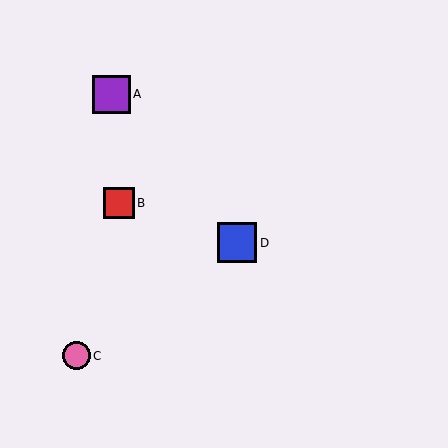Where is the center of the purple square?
The center of the purple square is at (111, 94).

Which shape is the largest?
The blue square (labeled D) is the largest.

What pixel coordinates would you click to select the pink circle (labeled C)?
Click at (76, 356) to select the pink circle C.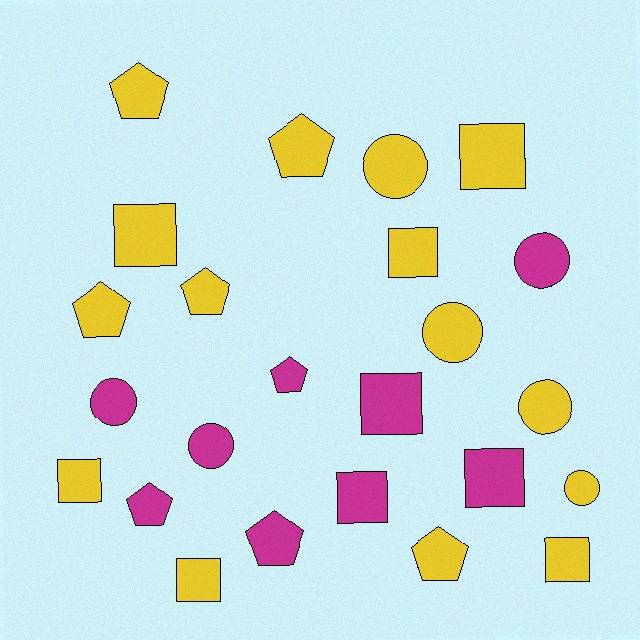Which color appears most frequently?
Yellow, with 15 objects.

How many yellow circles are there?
There are 4 yellow circles.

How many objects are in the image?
There are 24 objects.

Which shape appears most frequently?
Square, with 9 objects.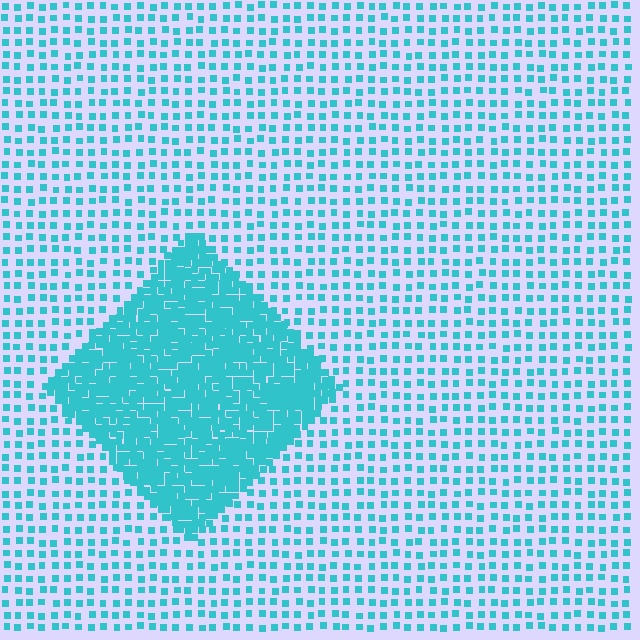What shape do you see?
I see a diamond.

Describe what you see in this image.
The image contains small cyan elements arranged at two different densities. A diamond-shaped region is visible where the elements are more densely packed than the surrounding area.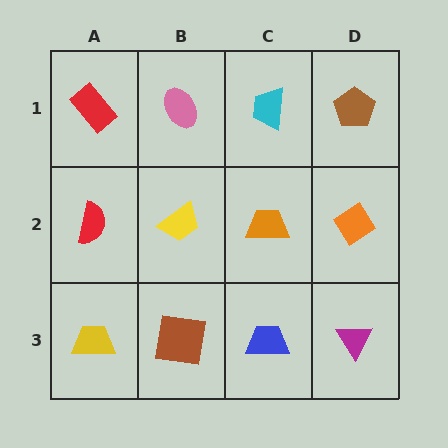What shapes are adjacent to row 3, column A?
A red semicircle (row 2, column A), a brown square (row 3, column B).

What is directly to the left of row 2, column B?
A red semicircle.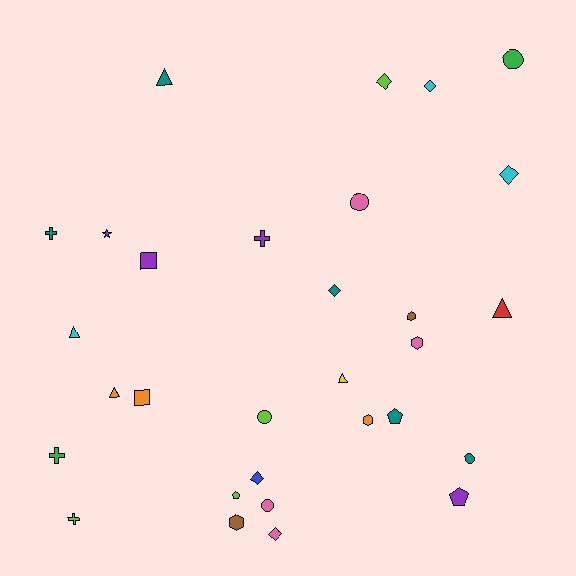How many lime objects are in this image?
There are 4 lime objects.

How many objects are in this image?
There are 30 objects.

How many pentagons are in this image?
There are 3 pentagons.